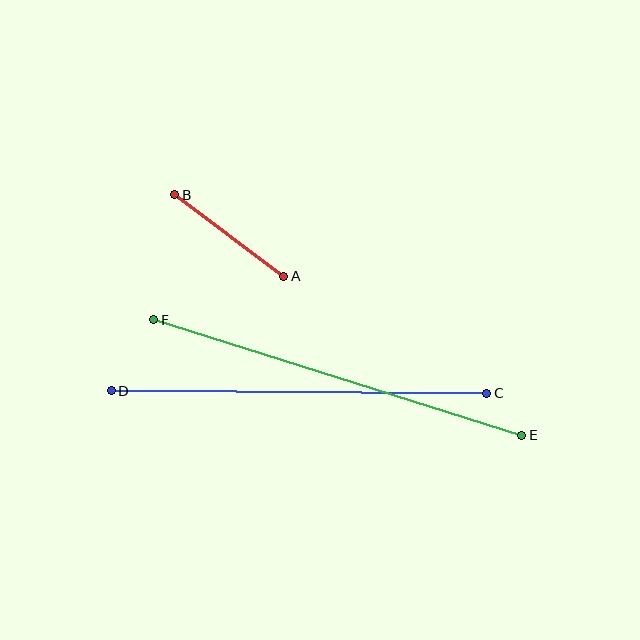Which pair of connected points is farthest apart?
Points E and F are farthest apart.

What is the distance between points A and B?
The distance is approximately 136 pixels.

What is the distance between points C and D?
The distance is approximately 375 pixels.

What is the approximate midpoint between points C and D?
The midpoint is at approximately (299, 392) pixels.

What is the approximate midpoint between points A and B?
The midpoint is at approximately (229, 235) pixels.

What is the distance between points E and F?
The distance is approximately 385 pixels.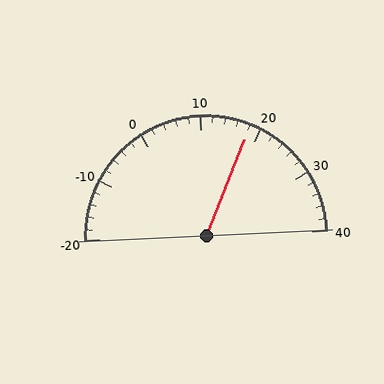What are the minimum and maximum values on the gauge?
The gauge ranges from -20 to 40.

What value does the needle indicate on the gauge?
The needle indicates approximately 18.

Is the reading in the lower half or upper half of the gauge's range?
The reading is in the upper half of the range (-20 to 40).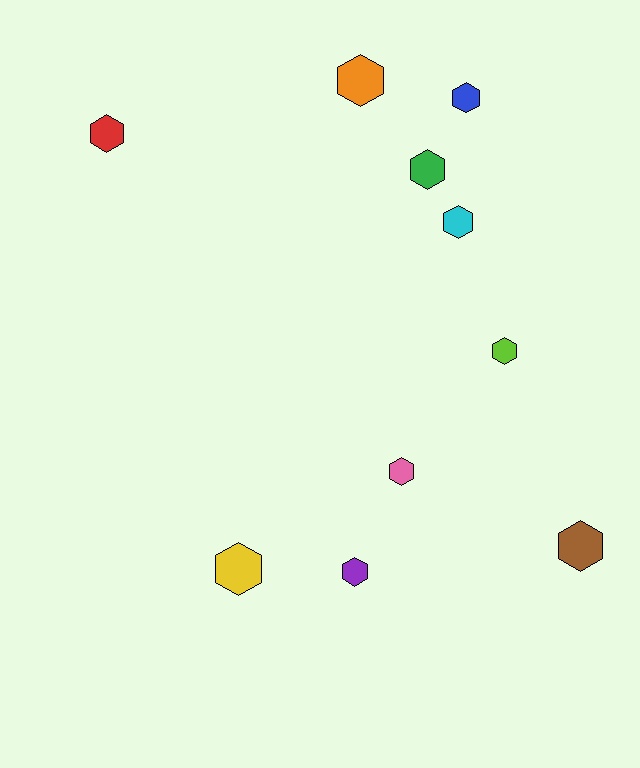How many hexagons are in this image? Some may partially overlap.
There are 10 hexagons.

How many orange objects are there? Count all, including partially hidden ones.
There is 1 orange object.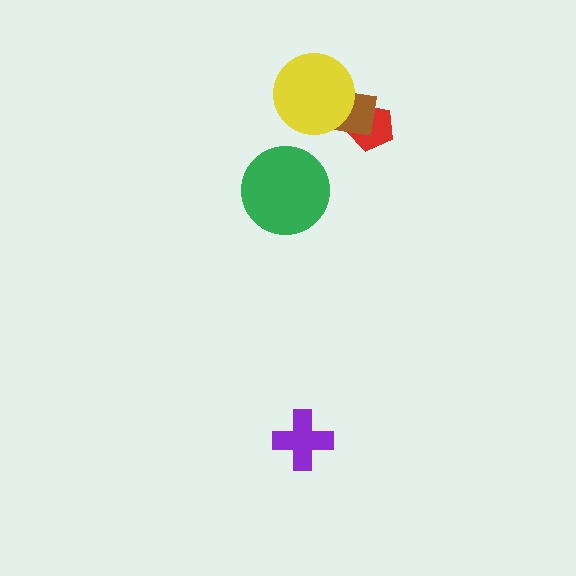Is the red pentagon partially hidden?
Yes, it is partially covered by another shape.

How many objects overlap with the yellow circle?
1 object overlaps with the yellow circle.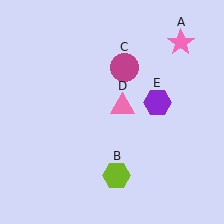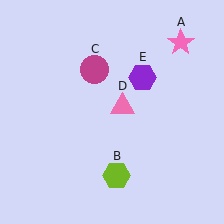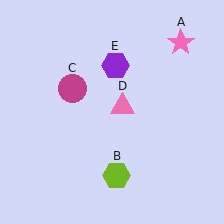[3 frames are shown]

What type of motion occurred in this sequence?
The magenta circle (object C), purple hexagon (object E) rotated counterclockwise around the center of the scene.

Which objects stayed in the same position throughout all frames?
Pink star (object A) and lime hexagon (object B) and pink triangle (object D) remained stationary.